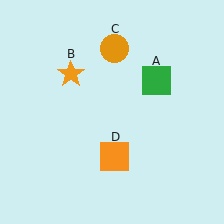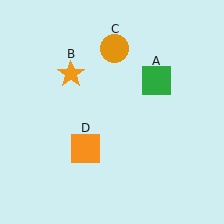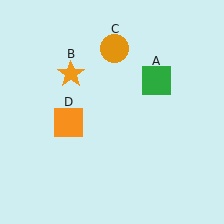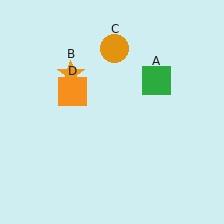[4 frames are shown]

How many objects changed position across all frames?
1 object changed position: orange square (object D).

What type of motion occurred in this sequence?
The orange square (object D) rotated clockwise around the center of the scene.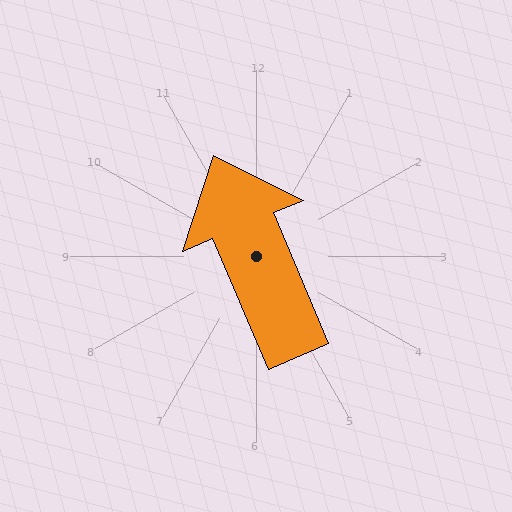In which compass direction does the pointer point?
Northwest.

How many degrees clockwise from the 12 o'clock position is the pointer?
Approximately 337 degrees.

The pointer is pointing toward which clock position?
Roughly 11 o'clock.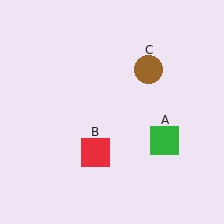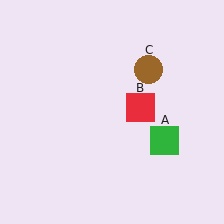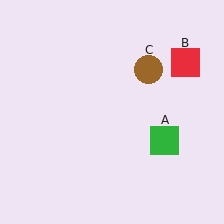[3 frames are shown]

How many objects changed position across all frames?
1 object changed position: red square (object B).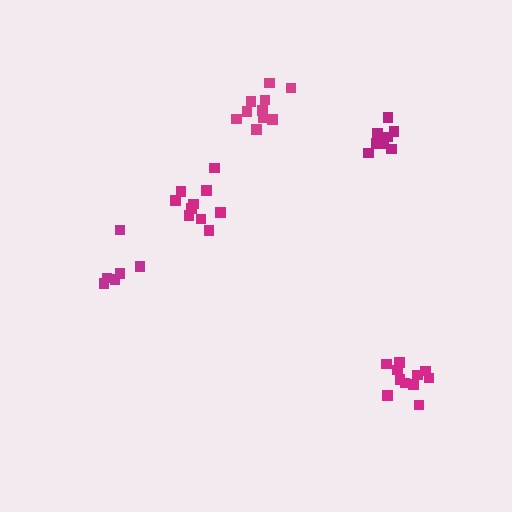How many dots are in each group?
Group 1: 8 dots, Group 2: 6 dots, Group 3: 10 dots, Group 4: 10 dots, Group 5: 11 dots (45 total).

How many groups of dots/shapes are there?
There are 5 groups.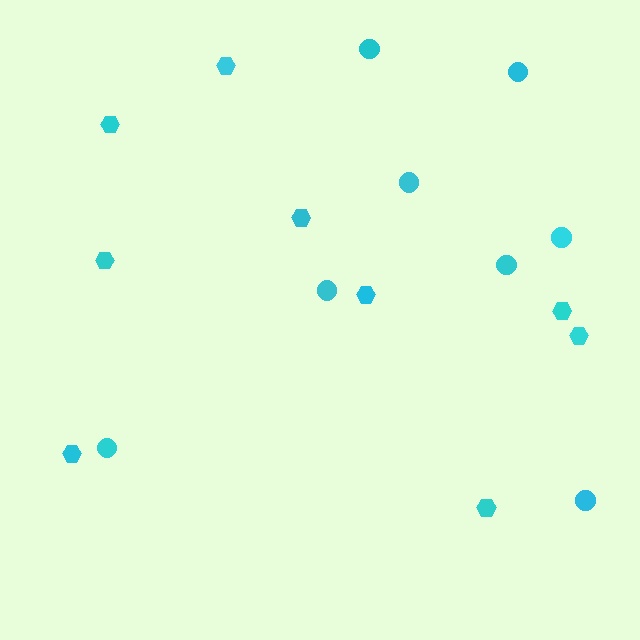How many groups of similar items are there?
There are 2 groups: one group of circles (8) and one group of hexagons (9).